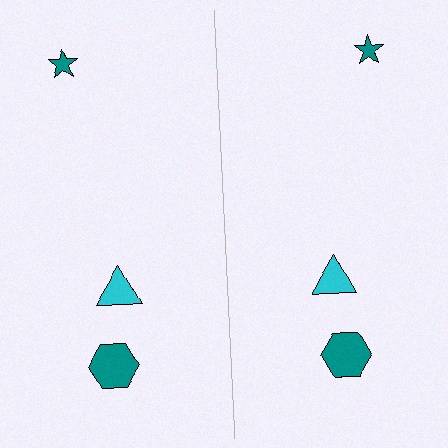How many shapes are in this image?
There are 6 shapes in this image.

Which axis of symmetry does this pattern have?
The pattern has a vertical axis of symmetry running through the center of the image.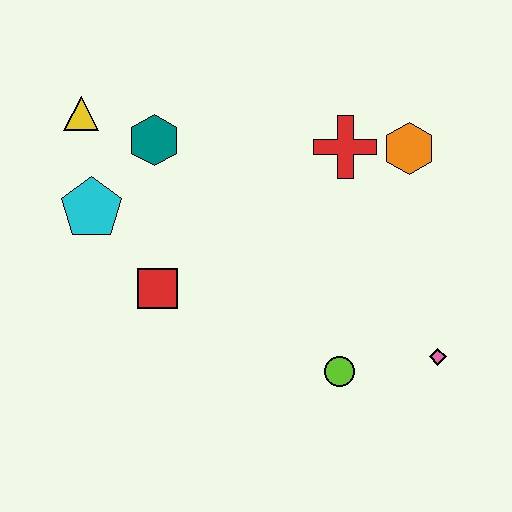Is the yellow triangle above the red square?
Yes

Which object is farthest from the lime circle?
The yellow triangle is farthest from the lime circle.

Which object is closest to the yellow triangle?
The teal hexagon is closest to the yellow triangle.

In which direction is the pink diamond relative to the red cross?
The pink diamond is below the red cross.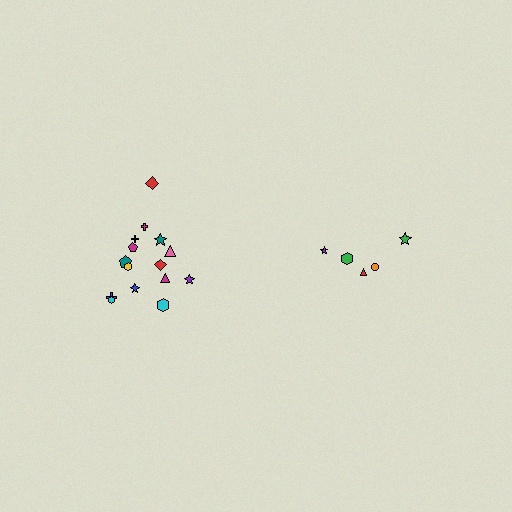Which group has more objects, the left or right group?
The left group.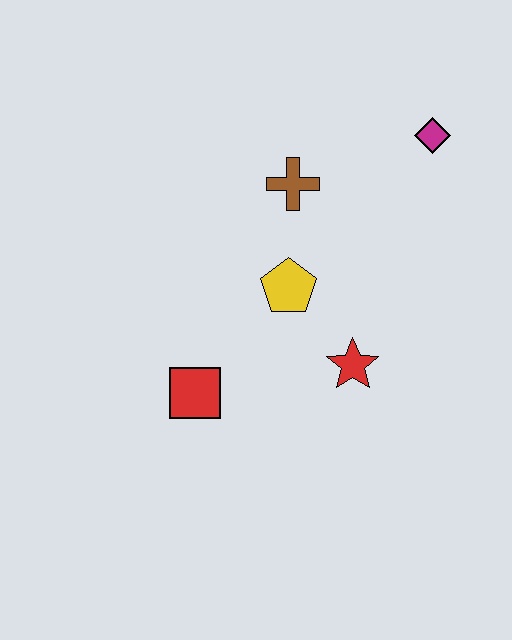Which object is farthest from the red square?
The magenta diamond is farthest from the red square.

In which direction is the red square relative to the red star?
The red square is to the left of the red star.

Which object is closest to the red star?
The yellow pentagon is closest to the red star.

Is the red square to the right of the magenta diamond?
No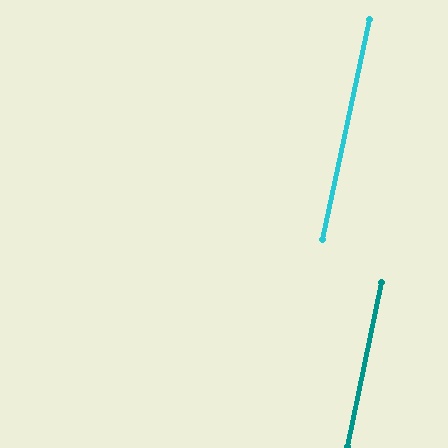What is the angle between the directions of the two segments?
Approximately 1 degree.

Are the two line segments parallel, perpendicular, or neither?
Parallel — their directions differ by only 0.7°.